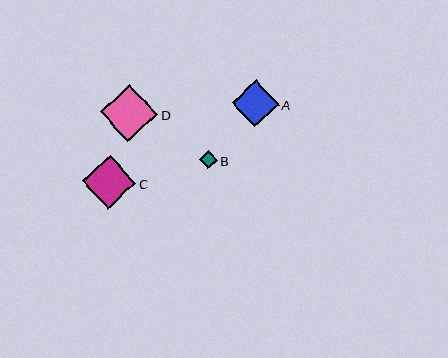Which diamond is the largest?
Diamond D is the largest with a size of approximately 58 pixels.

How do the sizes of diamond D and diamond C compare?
Diamond D and diamond C are approximately the same size.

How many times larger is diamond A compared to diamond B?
Diamond A is approximately 2.6 times the size of diamond B.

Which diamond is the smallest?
Diamond B is the smallest with a size of approximately 18 pixels.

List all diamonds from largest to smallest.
From largest to smallest: D, C, A, B.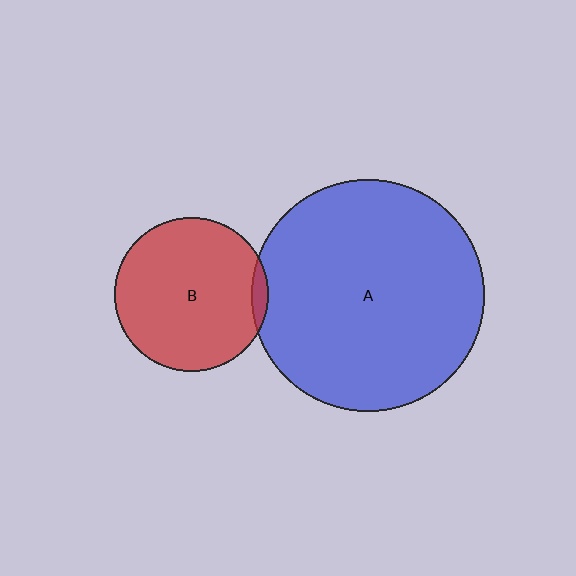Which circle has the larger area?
Circle A (blue).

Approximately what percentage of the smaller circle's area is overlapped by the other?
Approximately 5%.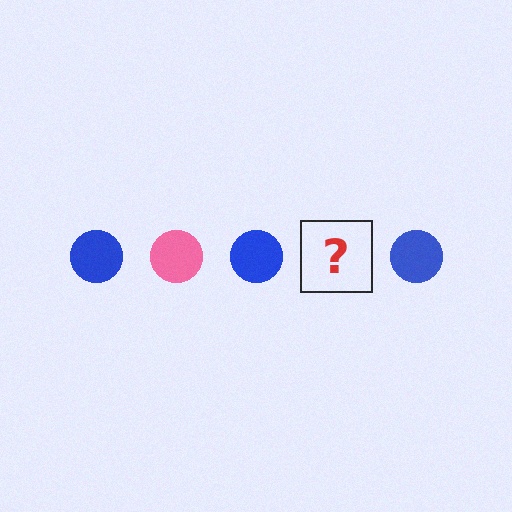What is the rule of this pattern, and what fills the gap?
The rule is that the pattern cycles through blue, pink circles. The gap should be filled with a pink circle.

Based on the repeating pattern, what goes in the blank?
The blank should be a pink circle.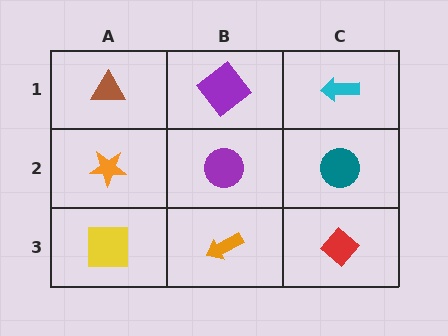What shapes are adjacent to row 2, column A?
A brown triangle (row 1, column A), a yellow square (row 3, column A), a purple circle (row 2, column B).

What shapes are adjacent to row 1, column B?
A purple circle (row 2, column B), a brown triangle (row 1, column A), a cyan arrow (row 1, column C).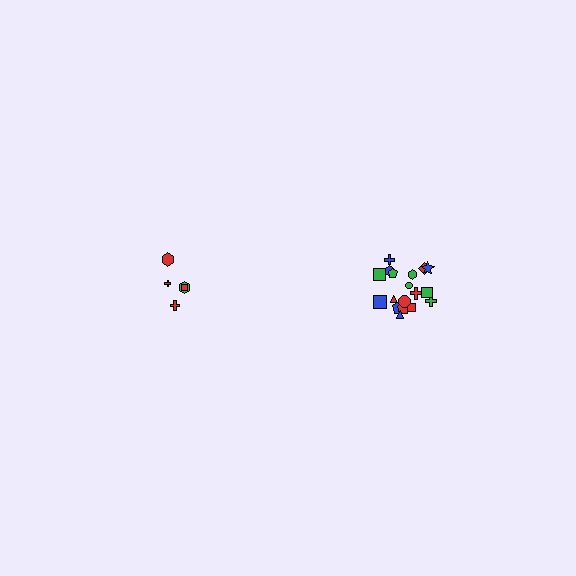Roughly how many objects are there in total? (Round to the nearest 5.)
Roughly 25 objects in total.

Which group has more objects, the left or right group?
The right group.